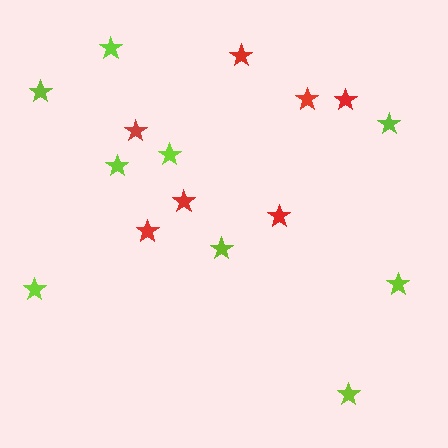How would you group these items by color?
There are 2 groups: one group of lime stars (9) and one group of red stars (7).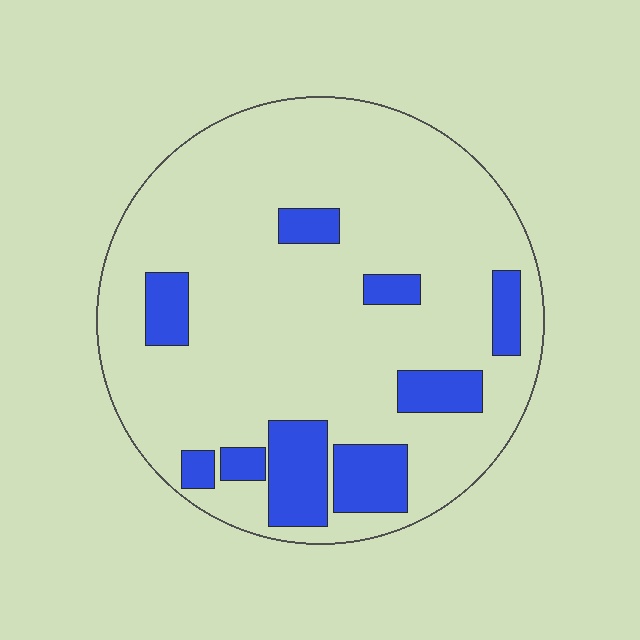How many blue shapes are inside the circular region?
9.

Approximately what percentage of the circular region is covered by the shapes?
Approximately 20%.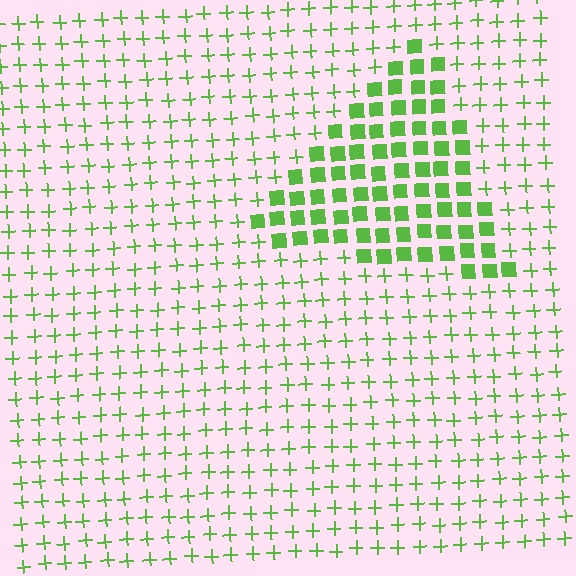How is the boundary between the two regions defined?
The boundary is defined by a change in element shape: squares inside vs. plus signs outside. All elements share the same color and spacing.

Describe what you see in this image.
The image is filled with small lime elements arranged in a uniform grid. A triangle-shaped region contains squares, while the surrounding area contains plus signs. The boundary is defined purely by the change in element shape.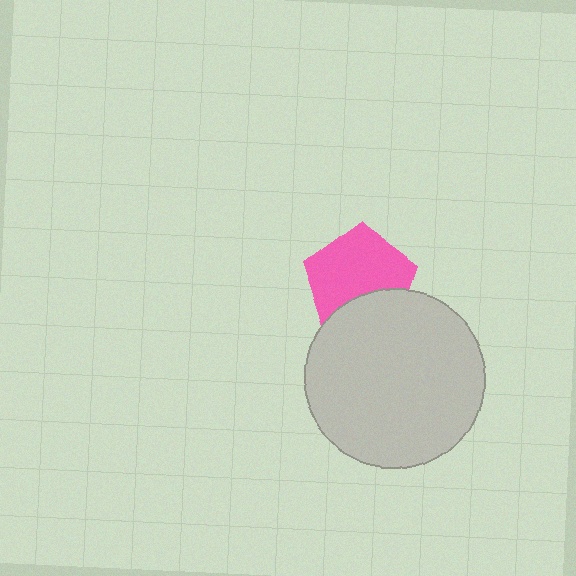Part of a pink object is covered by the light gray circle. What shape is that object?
It is a pentagon.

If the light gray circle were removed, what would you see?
You would see the complete pink pentagon.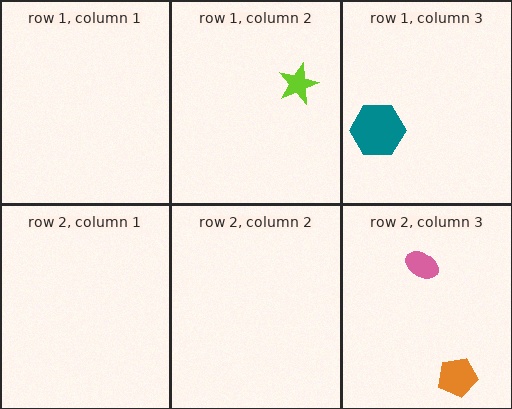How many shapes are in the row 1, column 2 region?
1.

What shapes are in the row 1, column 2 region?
The lime star.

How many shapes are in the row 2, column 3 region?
2.